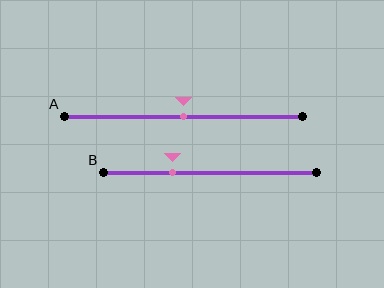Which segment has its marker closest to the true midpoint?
Segment A has its marker closest to the true midpoint.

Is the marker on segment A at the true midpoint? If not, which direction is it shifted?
Yes, the marker on segment A is at the true midpoint.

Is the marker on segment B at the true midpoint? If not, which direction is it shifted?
No, the marker on segment B is shifted to the left by about 17% of the segment length.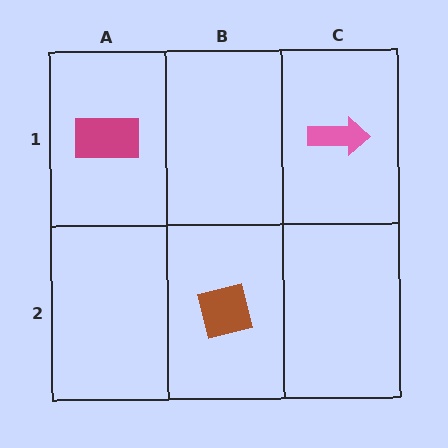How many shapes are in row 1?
2 shapes.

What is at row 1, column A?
A magenta rectangle.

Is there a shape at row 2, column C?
No, that cell is empty.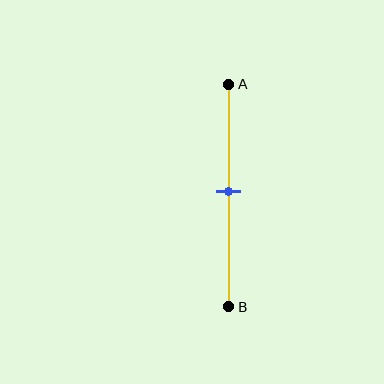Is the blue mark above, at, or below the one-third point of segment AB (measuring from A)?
The blue mark is below the one-third point of segment AB.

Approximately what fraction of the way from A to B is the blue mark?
The blue mark is approximately 50% of the way from A to B.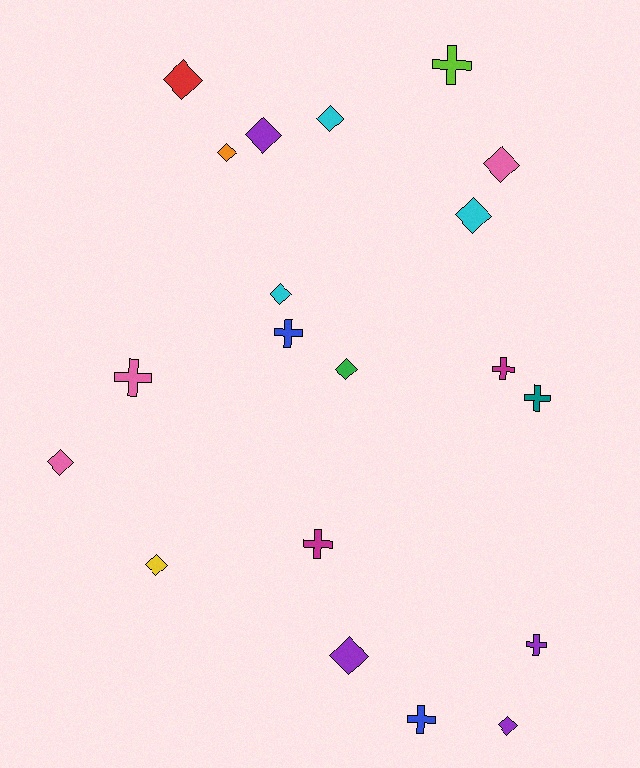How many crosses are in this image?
There are 8 crosses.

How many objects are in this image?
There are 20 objects.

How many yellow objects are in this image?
There is 1 yellow object.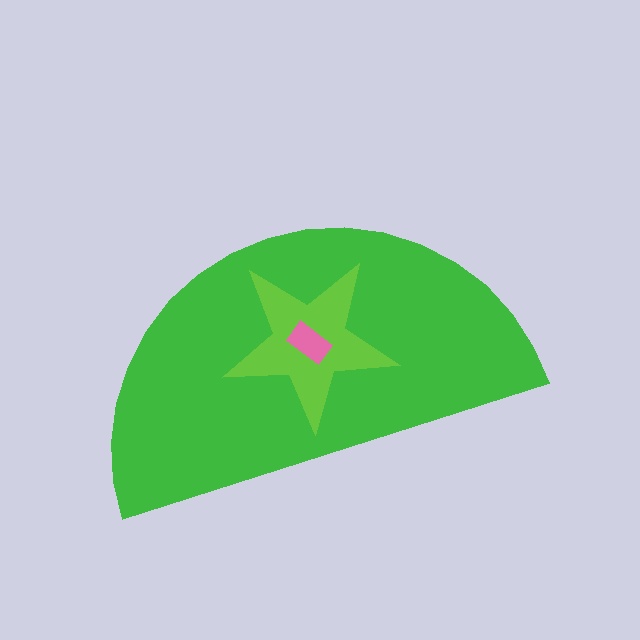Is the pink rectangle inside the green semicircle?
Yes.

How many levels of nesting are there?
3.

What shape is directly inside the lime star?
The pink rectangle.